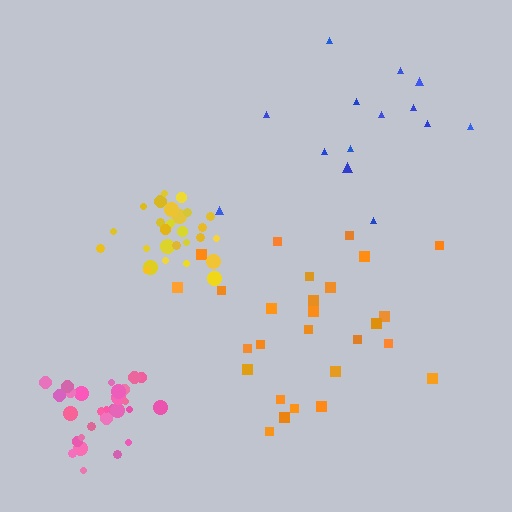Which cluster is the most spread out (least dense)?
Blue.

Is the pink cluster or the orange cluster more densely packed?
Pink.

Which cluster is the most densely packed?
Yellow.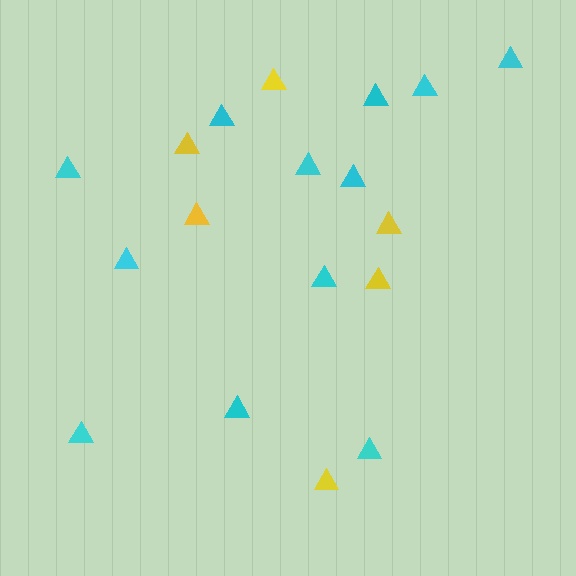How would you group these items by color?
There are 2 groups: one group of yellow triangles (6) and one group of cyan triangles (12).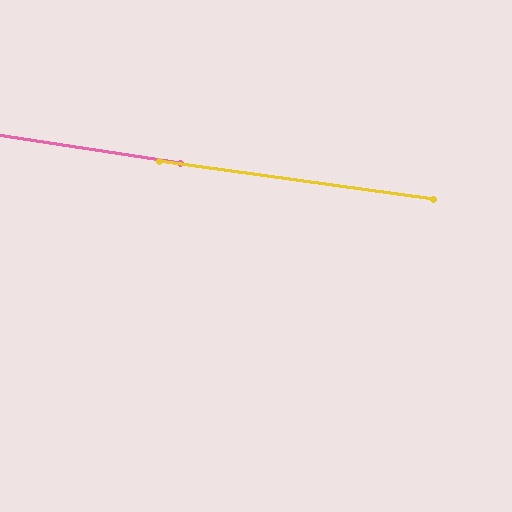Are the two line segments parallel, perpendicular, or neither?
Parallel — their directions differ by only 0.7°.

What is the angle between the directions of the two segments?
Approximately 1 degree.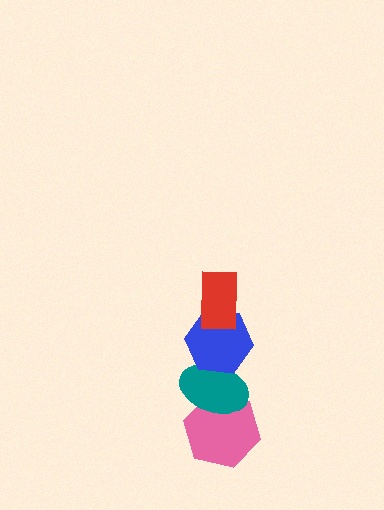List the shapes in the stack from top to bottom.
From top to bottom: the red rectangle, the blue hexagon, the teal ellipse, the pink hexagon.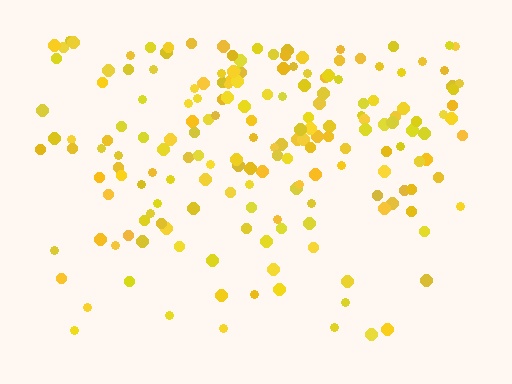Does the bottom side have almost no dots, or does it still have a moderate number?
Still a moderate number, just noticeably fewer than the top.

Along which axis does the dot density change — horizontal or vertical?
Vertical.